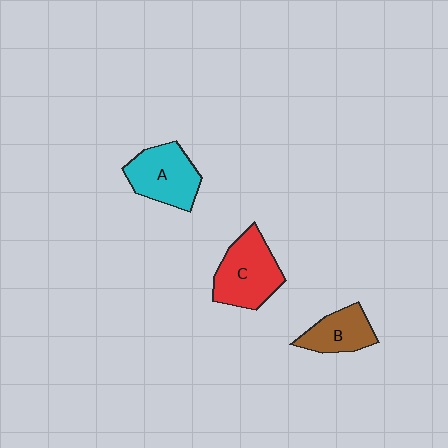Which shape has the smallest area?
Shape B (brown).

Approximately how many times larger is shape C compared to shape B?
Approximately 1.5 times.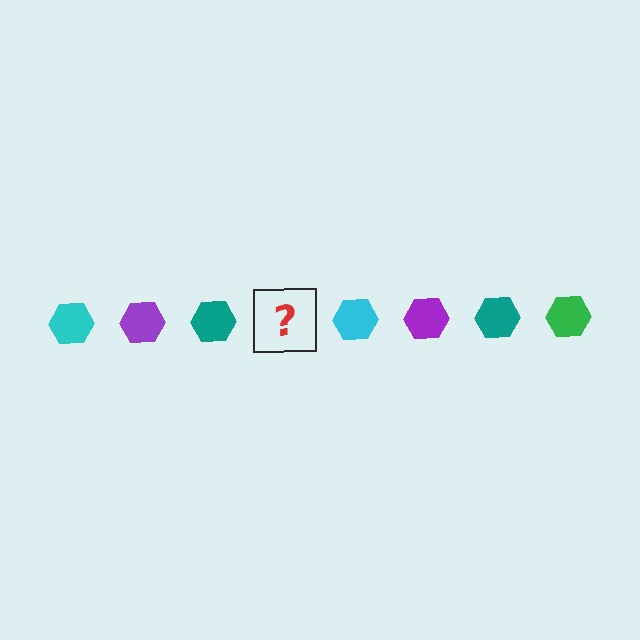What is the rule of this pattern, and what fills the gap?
The rule is that the pattern cycles through cyan, purple, teal, green hexagons. The gap should be filled with a green hexagon.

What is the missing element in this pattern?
The missing element is a green hexagon.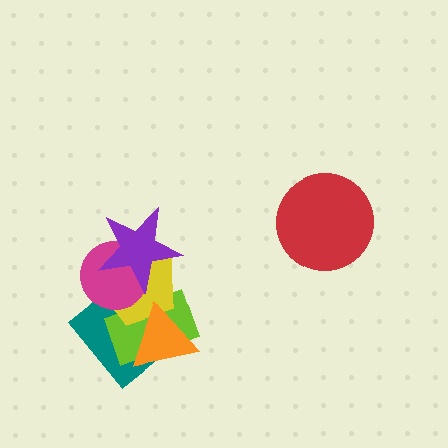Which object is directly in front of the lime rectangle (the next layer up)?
The yellow pentagon is directly in front of the lime rectangle.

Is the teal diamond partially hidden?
Yes, it is partially covered by another shape.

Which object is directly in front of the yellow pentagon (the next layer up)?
The magenta circle is directly in front of the yellow pentagon.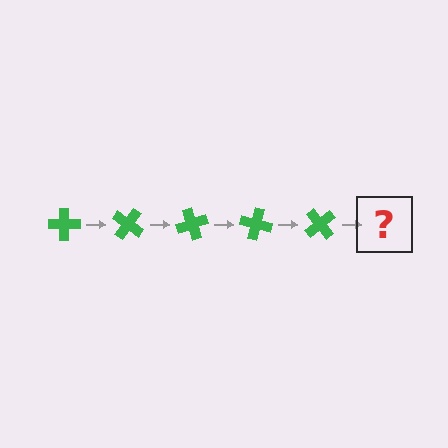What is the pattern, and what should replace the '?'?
The pattern is that the cross rotates 35 degrees each step. The '?' should be a green cross rotated 175 degrees.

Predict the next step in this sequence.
The next step is a green cross rotated 175 degrees.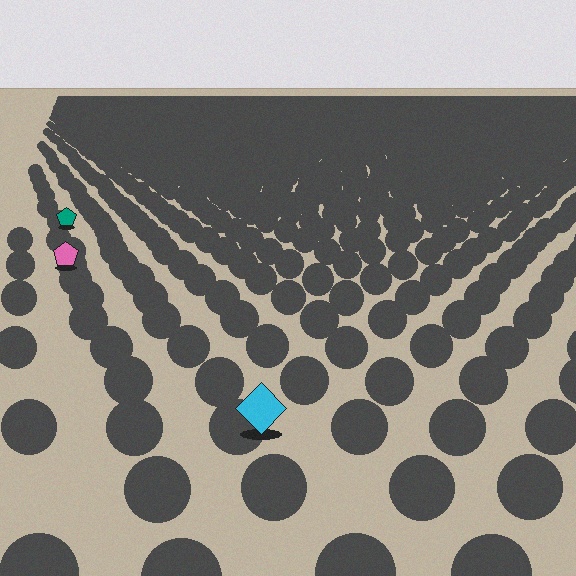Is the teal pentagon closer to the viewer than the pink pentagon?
No. The pink pentagon is closer — you can tell from the texture gradient: the ground texture is coarser near it.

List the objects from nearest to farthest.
From nearest to farthest: the cyan diamond, the pink pentagon, the teal pentagon.